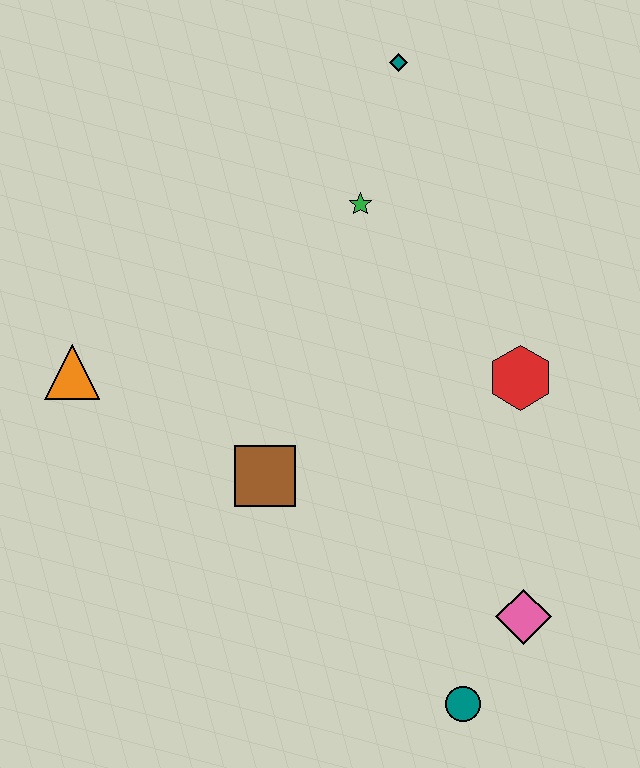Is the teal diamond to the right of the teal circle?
No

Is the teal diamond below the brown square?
No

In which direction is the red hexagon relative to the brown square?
The red hexagon is to the right of the brown square.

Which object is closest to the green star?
The teal diamond is closest to the green star.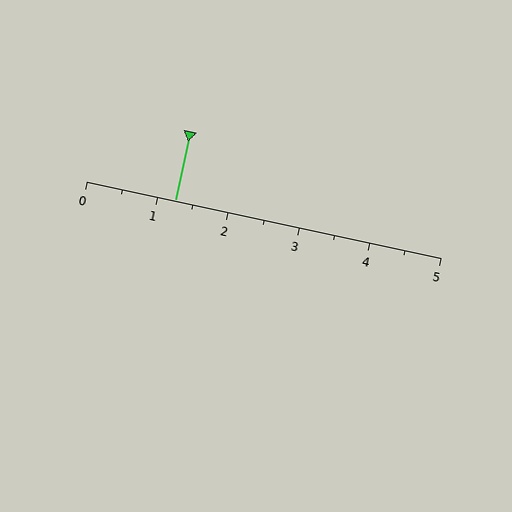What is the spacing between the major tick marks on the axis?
The major ticks are spaced 1 apart.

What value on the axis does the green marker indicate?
The marker indicates approximately 1.2.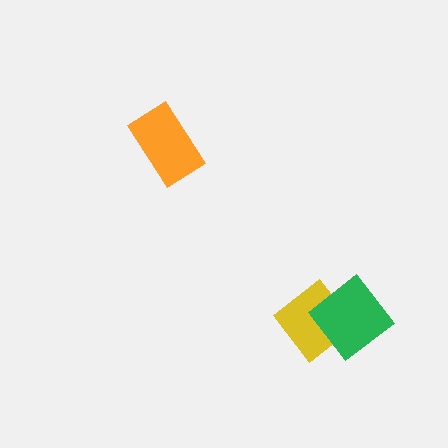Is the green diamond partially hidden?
No, no other shape covers it.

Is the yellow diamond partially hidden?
Yes, it is partially covered by another shape.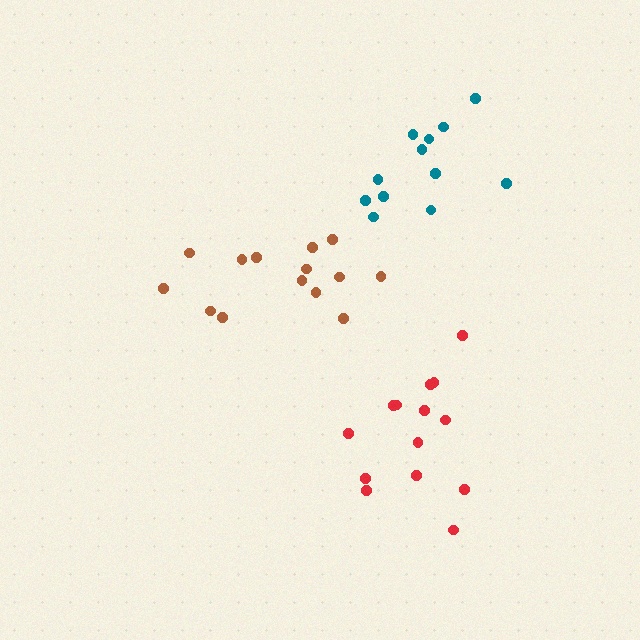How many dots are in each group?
Group 1: 12 dots, Group 2: 14 dots, Group 3: 14 dots (40 total).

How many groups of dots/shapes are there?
There are 3 groups.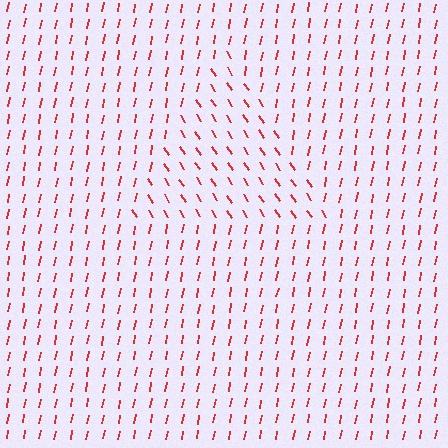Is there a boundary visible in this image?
Yes, there is a texture boundary formed by a change in line orientation.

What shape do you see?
I see a triangle.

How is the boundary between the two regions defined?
The boundary is defined purely by a change in line orientation (approximately 45 degrees difference). All lines are the same color and thickness.